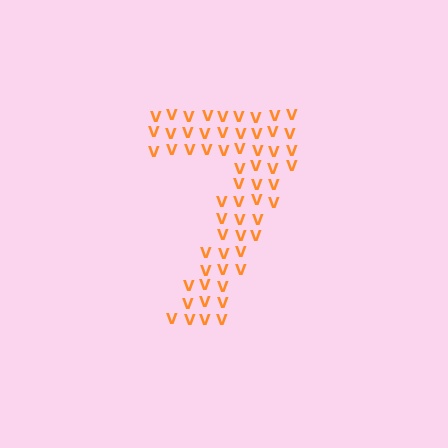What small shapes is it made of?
It is made of small letter V's.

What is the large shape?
The large shape is the digit 7.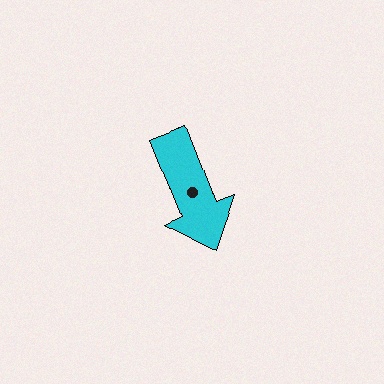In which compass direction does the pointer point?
South.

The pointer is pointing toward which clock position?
Roughly 5 o'clock.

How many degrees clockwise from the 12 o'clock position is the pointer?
Approximately 158 degrees.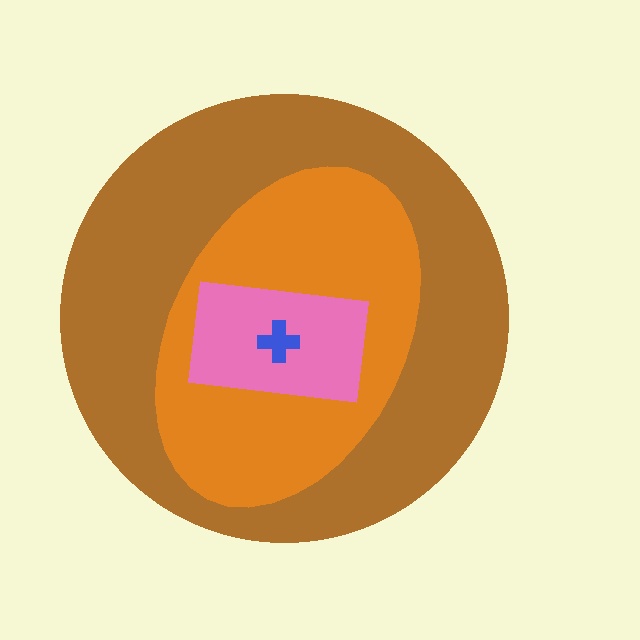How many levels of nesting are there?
4.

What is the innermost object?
The blue cross.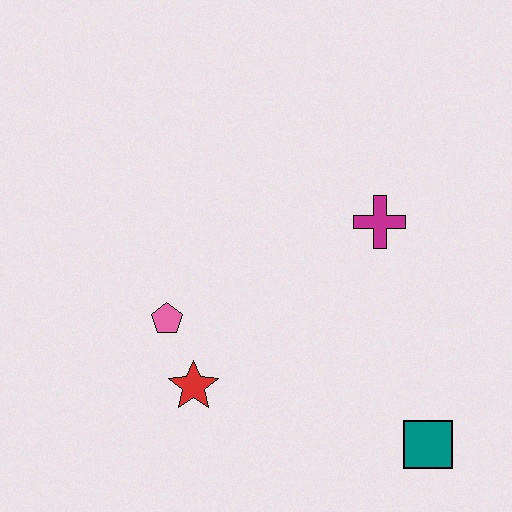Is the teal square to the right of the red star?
Yes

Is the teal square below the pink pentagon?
Yes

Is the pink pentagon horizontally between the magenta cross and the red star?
No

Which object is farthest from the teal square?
The pink pentagon is farthest from the teal square.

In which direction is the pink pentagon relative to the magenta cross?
The pink pentagon is to the left of the magenta cross.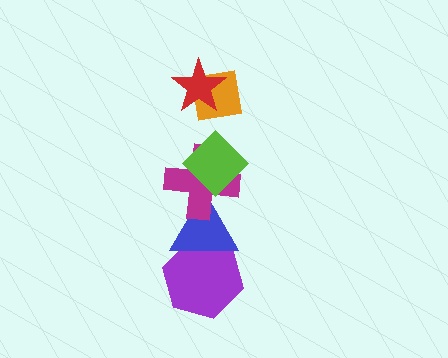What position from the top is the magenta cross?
The magenta cross is 4th from the top.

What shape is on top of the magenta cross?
The lime diamond is on top of the magenta cross.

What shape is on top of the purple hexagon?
The blue triangle is on top of the purple hexagon.